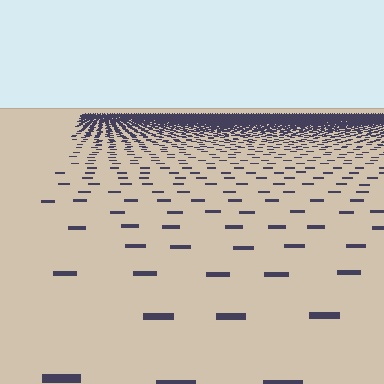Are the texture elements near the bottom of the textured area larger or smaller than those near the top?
Larger. Near the bottom, elements are closer to the viewer and appear at a bigger on-screen size.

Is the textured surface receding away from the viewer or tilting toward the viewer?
The surface is receding away from the viewer. Texture elements get smaller and denser toward the top.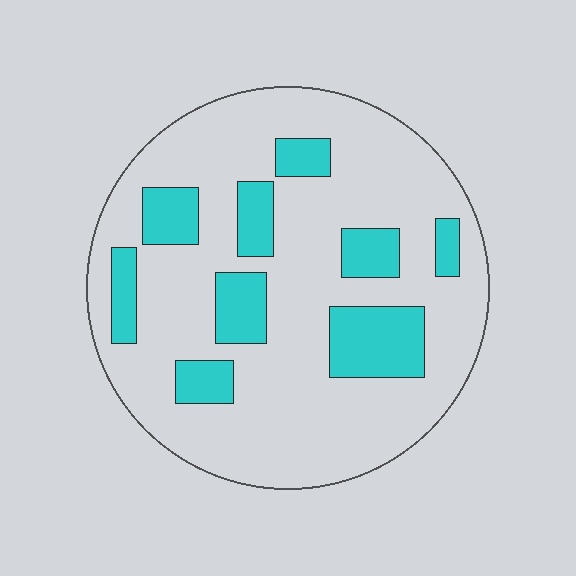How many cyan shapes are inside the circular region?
9.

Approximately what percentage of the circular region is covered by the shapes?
Approximately 20%.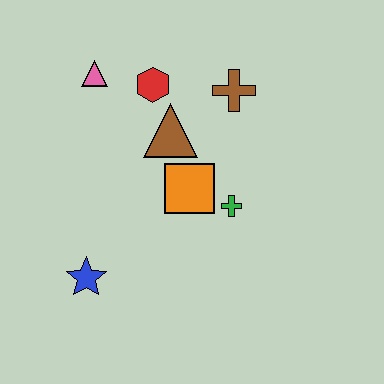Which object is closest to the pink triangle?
The red hexagon is closest to the pink triangle.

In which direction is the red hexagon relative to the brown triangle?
The red hexagon is above the brown triangle.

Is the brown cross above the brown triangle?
Yes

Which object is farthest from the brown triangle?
The blue star is farthest from the brown triangle.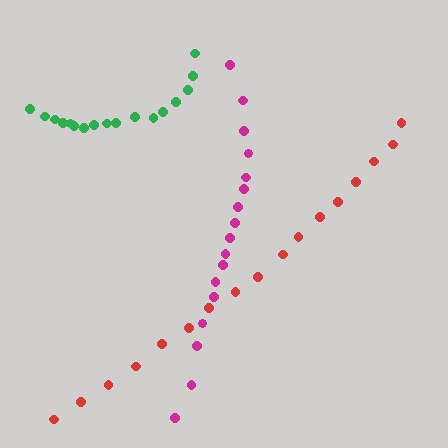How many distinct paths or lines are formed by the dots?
There are 3 distinct paths.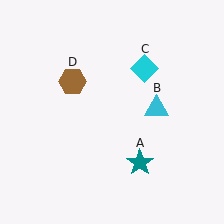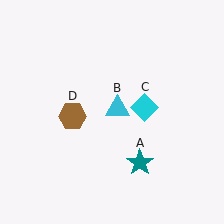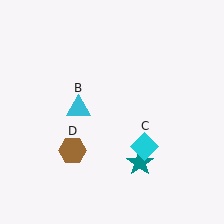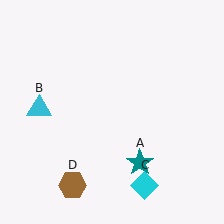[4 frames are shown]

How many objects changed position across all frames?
3 objects changed position: cyan triangle (object B), cyan diamond (object C), brown hexagon (object D).